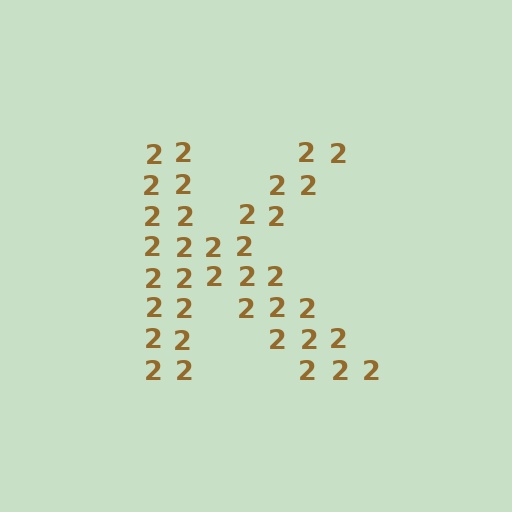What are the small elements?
The small elements are digit 2's.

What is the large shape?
The large shape is the letter K.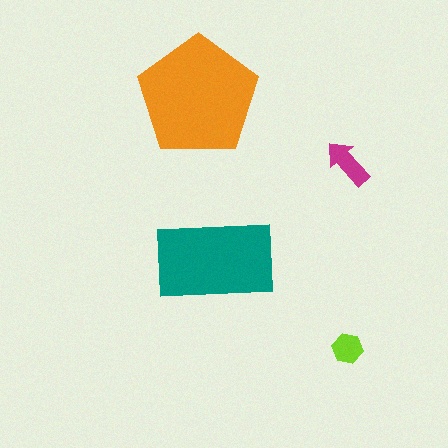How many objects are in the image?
There are 4 objects in the image.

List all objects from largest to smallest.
The orange pentagon, the teal rectangle, the magenta arrow, the lime hexagon.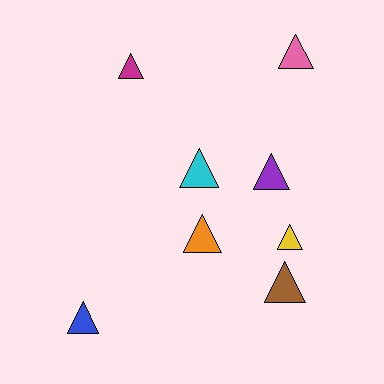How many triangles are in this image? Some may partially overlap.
There are 8 triangles.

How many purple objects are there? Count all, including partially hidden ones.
There is 1 purple object.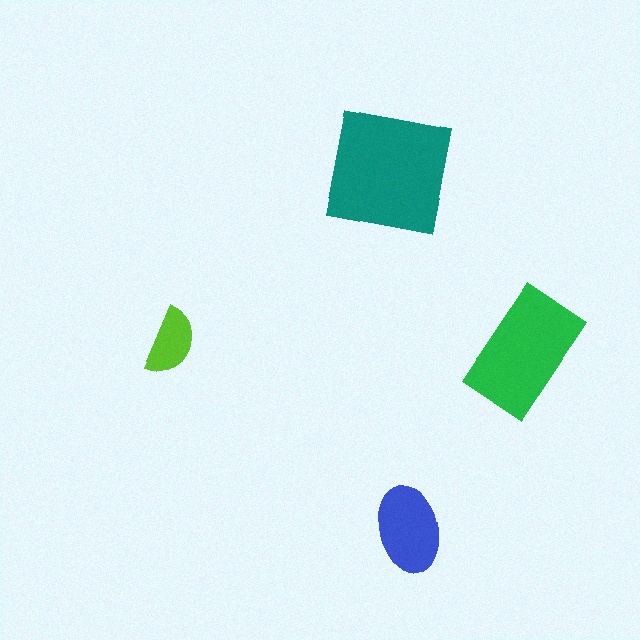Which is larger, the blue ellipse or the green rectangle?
The green rectangle.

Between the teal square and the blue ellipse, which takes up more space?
The teal square.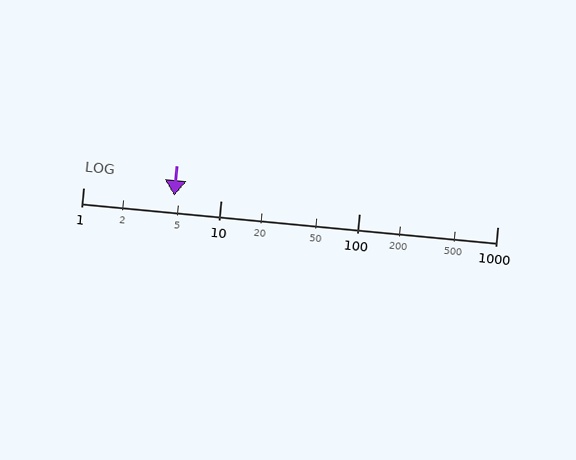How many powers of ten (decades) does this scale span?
The scale spans 3 decades, from 1 to 1000.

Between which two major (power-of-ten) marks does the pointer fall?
The pointer is between 1 and 10.